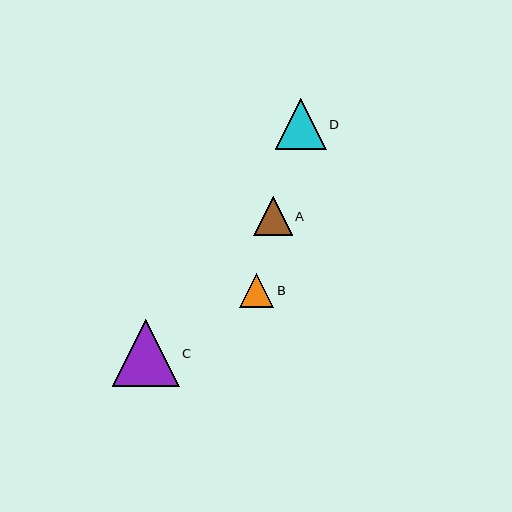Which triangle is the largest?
Triangle C is the largest with a size of approximately 67 pixels.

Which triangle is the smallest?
Triangle B is the smallest with a size of approximately 34 pixels.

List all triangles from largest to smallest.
From largest to smallest: C, D, A, B.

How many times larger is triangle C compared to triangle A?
Triangle C is approximately 1.7 times the size of triangle A.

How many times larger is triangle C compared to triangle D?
Triangle C is approximately 1.3 times the size of triangle D.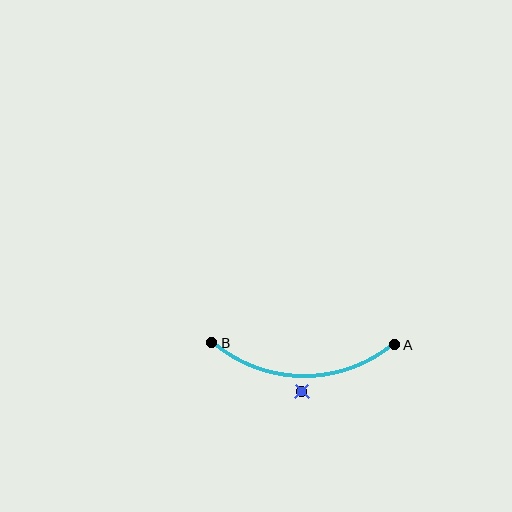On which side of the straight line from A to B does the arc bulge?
The arc bulges below the straight line connecting A and B.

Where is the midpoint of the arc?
The arc midpoint is the point on the curve farthest from the straight line joining A and B. It sits below that line.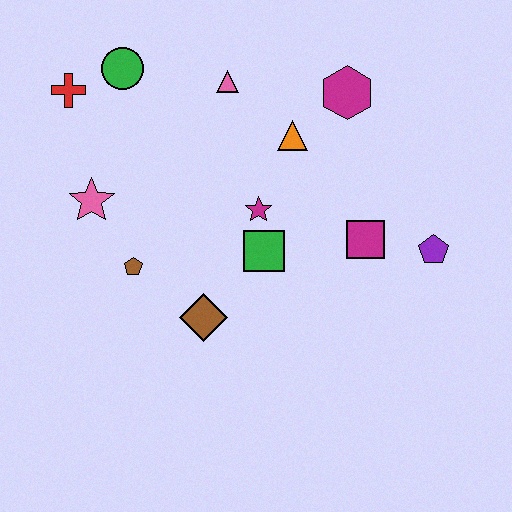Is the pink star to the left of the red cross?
No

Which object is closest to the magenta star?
The green square is closest to the magenta star.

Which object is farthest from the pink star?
The purple pentagon is farthest from the pink star.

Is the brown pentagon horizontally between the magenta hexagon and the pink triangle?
No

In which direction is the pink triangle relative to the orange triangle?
The pink triangle is to the left of the orange triangle.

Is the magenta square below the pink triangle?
Yes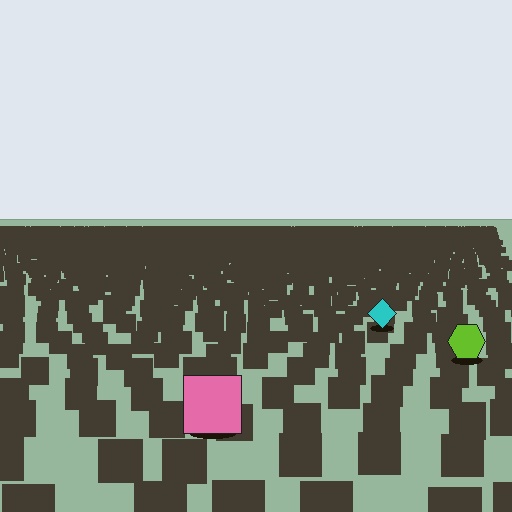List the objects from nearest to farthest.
From nearest to farthest: the pink square, the lime hexagon, the cyan diamond.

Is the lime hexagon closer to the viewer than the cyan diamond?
Yes. The lime hexagon is closer — you can tell from the texture gradient: the ground texture is coarser near it.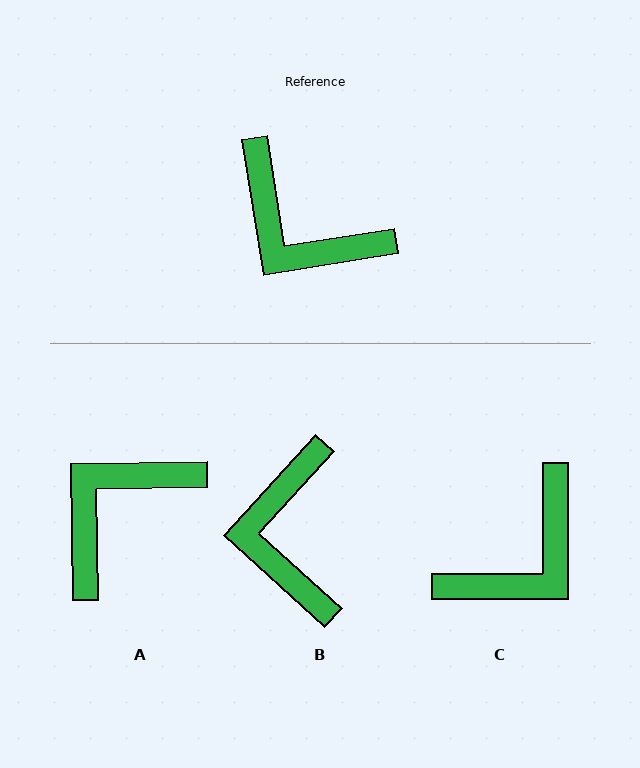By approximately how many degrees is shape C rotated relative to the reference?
Approximately 81 degrees counter-clockwise.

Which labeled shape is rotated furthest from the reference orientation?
A, about 98 degrees away.